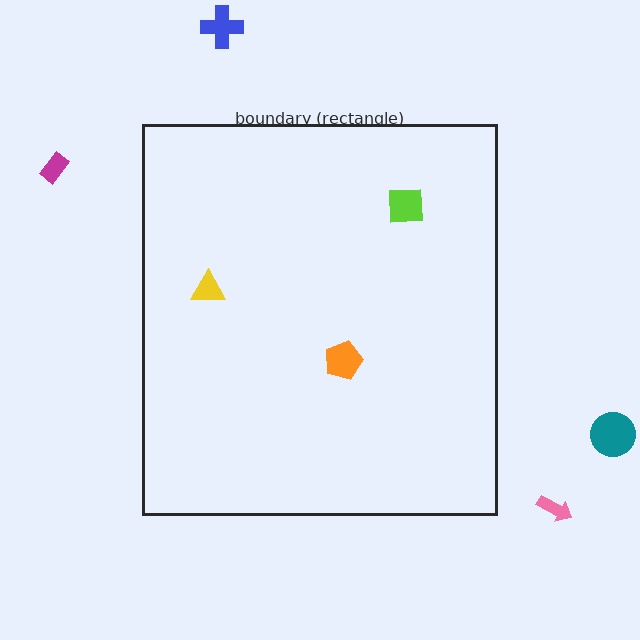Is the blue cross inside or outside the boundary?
Outside.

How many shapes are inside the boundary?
3 inside, 4 outside.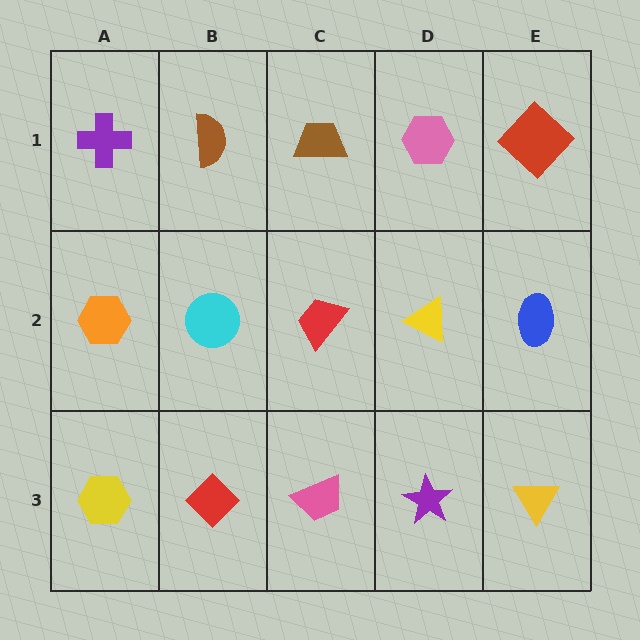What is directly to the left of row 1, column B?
A purple cross.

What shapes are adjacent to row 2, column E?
A red diamond (row 1, column E), a yellow triangle (row 3, column E), a yellow triangle (row 2, column D).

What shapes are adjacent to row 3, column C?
A red trapezoid (row 2, column C), a red diamond (row 3, column B), a purple star (row 3, column D).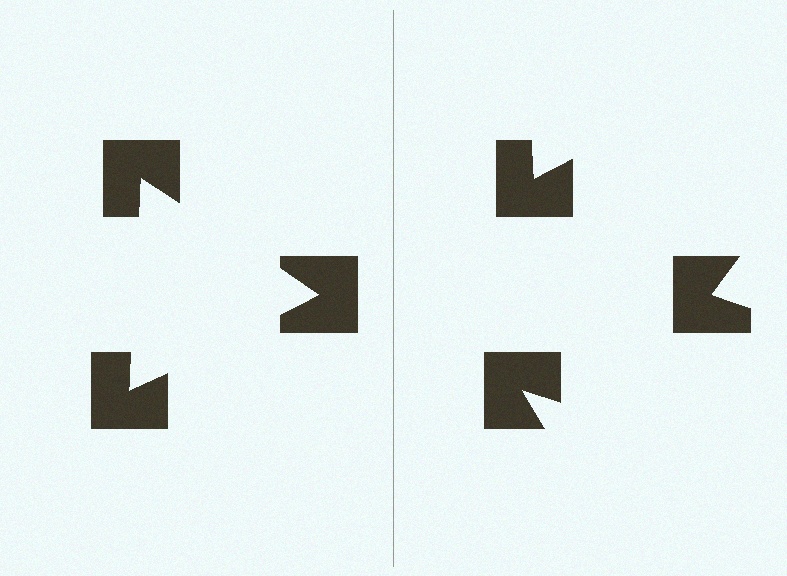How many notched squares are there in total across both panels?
6 — 3 on each side.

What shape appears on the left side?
An illusory triangle.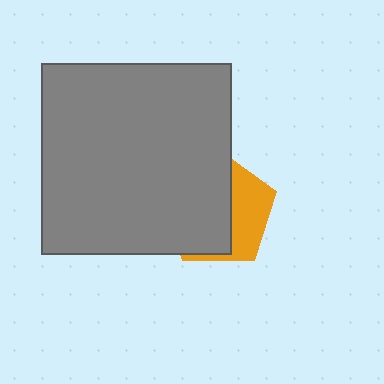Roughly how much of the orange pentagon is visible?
A small part of it is visible (roughly 38%).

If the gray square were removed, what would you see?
You would see the complete orange pentagon.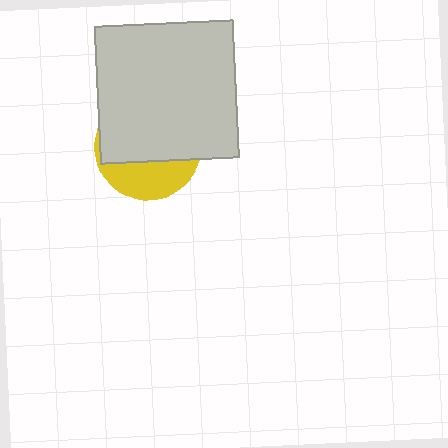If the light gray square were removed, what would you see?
You would see the complete yellow circle.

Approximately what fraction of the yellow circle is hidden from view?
Roughly 67% of the yellow circle is hidden behind the light gray square.